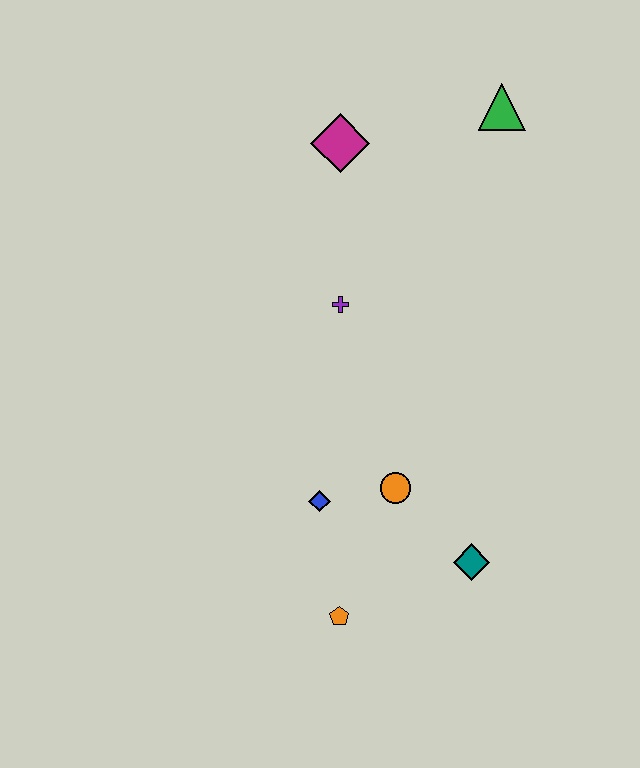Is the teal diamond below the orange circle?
Yes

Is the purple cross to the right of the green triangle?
No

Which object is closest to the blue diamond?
The orange circle is closest to the blue diamond.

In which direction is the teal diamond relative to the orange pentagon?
The teal diamond is to the right of the orange pentagon.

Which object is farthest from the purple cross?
The orange pentagon is farthest from the purple cross.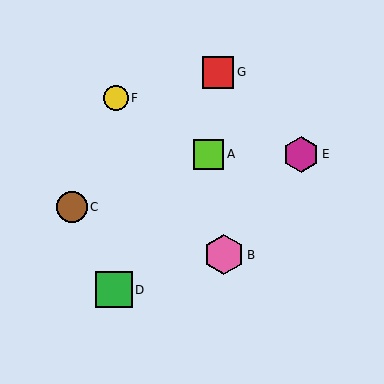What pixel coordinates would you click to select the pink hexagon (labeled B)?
Click at (224, 255) to select the pink hexagon B.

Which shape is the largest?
The pink hexagon (labeled B) is the largest.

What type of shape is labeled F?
Shape F is a yellow circle.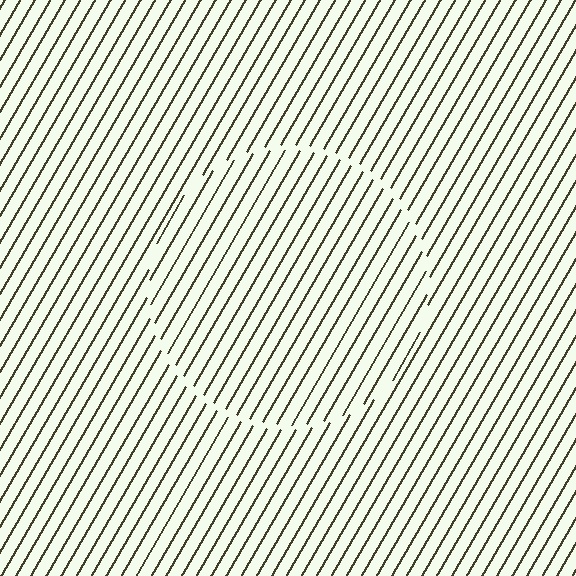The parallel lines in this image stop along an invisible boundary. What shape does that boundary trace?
An illusory circle. The interior of the shape contains the same grating, shifted by half a period — the contour is defined by the phase discontinuity where line-ends from the inner and outer gratings abut.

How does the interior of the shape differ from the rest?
The interior of the shape contains the same grating, shifted by half a period — the contour is defined by the phase discontinuity where line-ends from the inner and outer gratings abut.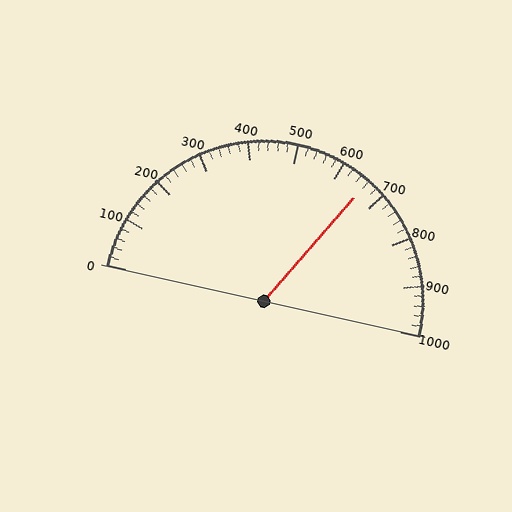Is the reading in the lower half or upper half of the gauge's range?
The reading is in the upper half of the range (0 to 1000).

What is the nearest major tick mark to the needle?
The nearest major tick mark is 700.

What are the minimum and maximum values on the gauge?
The gauge ranges from 0 to 1000.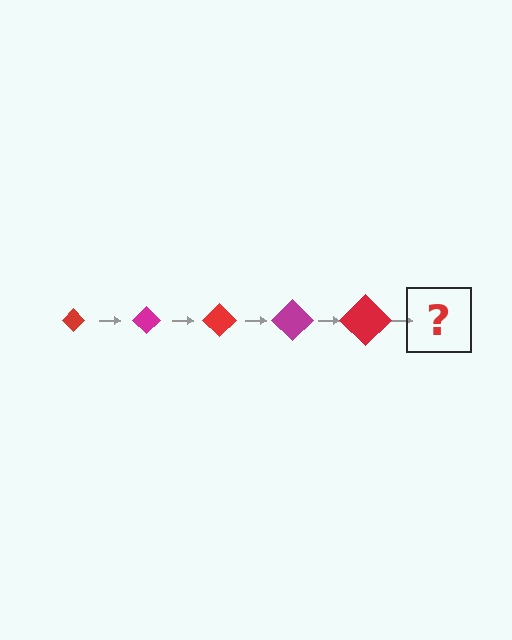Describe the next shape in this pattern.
It should be a magenta diamond, larger than the previous one.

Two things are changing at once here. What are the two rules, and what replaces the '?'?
The two rules are that the diamond grows larger each step and the color cycles through red and magenta. The '?' should be a magenta diamond, larger than the previous one.